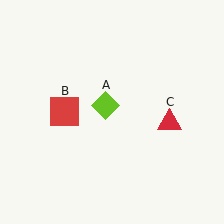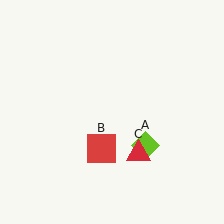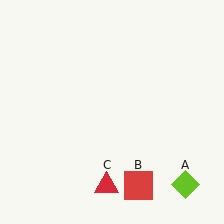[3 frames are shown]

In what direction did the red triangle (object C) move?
The red triangle (object C) moved down and to the left.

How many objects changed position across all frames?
3 objects changed position: lime diamond (object A), red square (object B), red triangle (object C).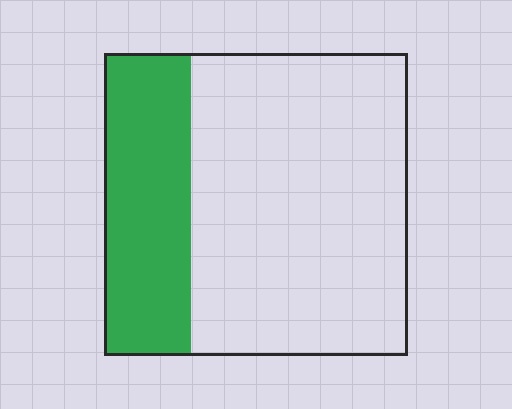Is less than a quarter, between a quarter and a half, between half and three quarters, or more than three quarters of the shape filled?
Between a quarter and a half.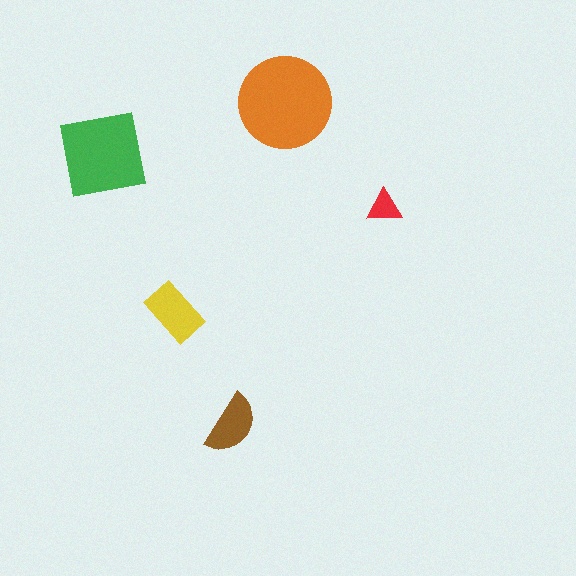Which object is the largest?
The orange circle.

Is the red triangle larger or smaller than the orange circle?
Smaller.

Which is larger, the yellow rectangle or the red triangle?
The yellow rectangle.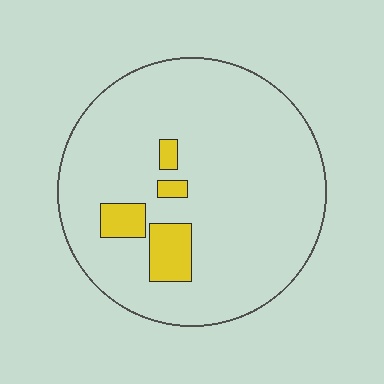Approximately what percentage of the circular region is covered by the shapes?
Approximately 10%.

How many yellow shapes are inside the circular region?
4.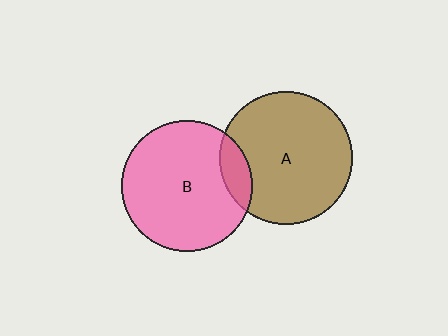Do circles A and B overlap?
Yes.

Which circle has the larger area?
Circle A (brown).